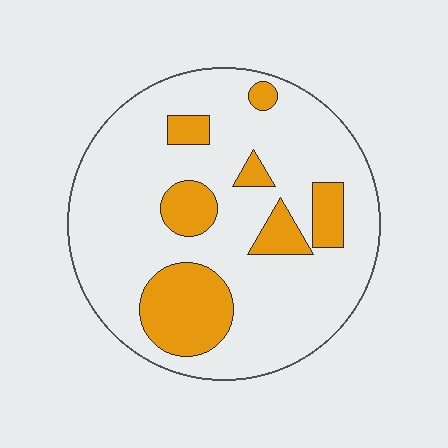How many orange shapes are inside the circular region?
7.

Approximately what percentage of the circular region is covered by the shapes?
Approximately 20%.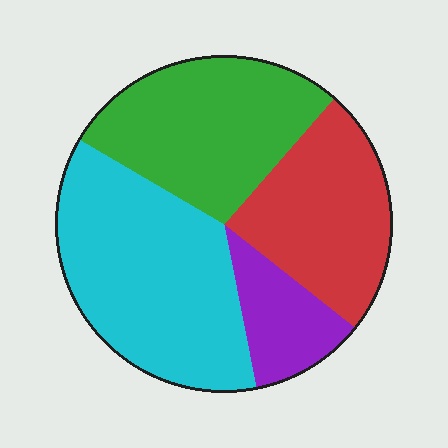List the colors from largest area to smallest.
From largest to smallest: cyan, green, red, purple.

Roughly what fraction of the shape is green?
Green covers roughly 30% of the shape.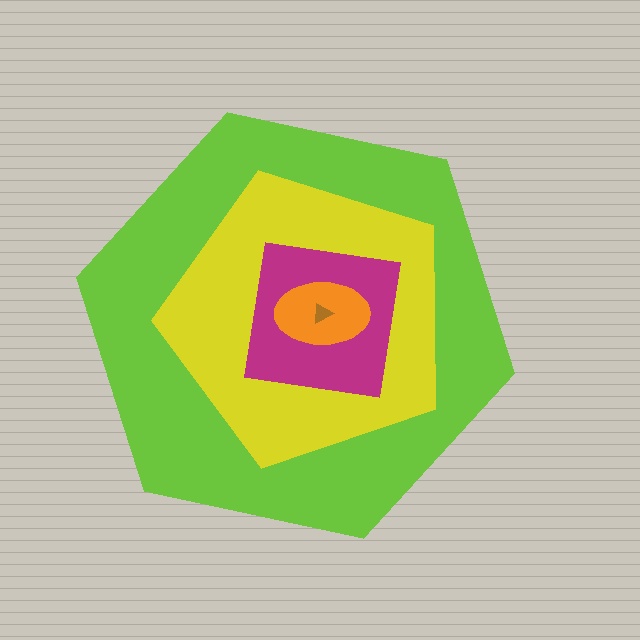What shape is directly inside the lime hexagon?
The yellow pentagon.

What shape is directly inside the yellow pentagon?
The magenta square.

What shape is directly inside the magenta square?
The orange ellipse.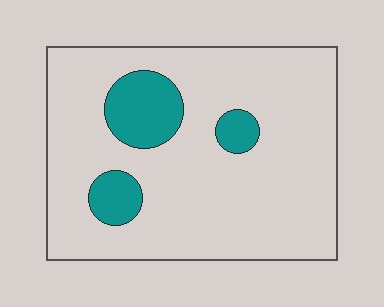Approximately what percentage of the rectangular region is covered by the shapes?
Approximately 15%.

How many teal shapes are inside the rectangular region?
3.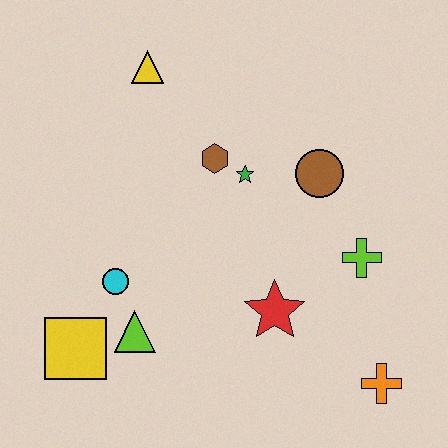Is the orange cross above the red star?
No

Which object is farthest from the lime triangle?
The yellow triangle is farthest from the lime triangle.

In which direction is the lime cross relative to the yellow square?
The lime cross is to the right of the yellow square.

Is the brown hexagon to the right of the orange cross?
No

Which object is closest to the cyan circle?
The lime triangle is closest to the cyan circle.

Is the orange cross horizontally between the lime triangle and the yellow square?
No